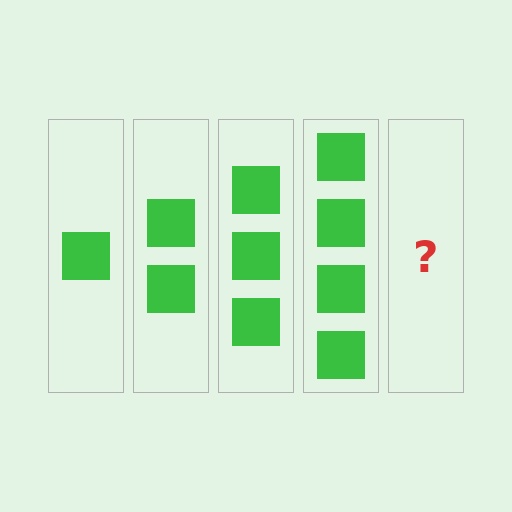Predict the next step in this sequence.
The next step is 5 squares.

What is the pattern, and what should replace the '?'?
The pattern is that each step adds one more square. The '?' should be 5 squares.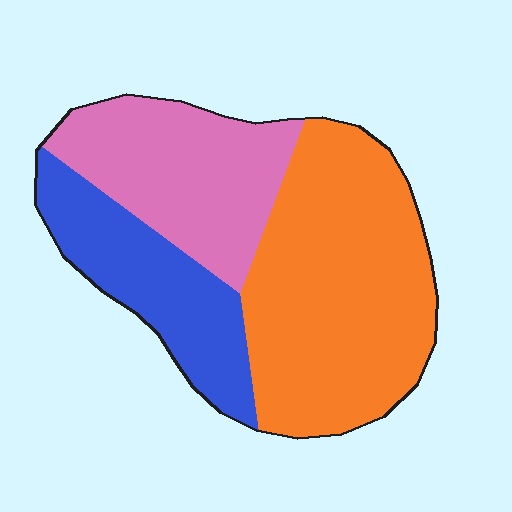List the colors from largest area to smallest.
From largest to smallest: orange, pink, blue.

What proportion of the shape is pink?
Pink takes up about one quarter (1/4) of the shape.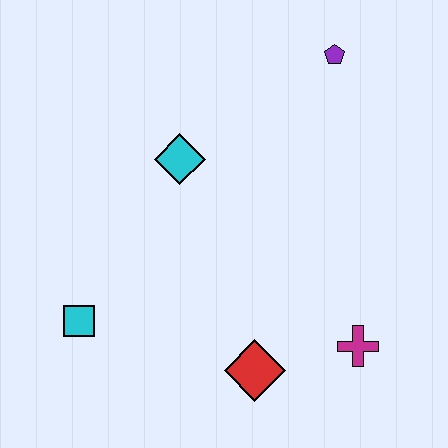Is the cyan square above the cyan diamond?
No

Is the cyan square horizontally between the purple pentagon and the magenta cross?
No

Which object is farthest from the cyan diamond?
The magenta cross is farthest from the cyan diamond.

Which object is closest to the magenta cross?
The red diamond is closest to the magenta cross.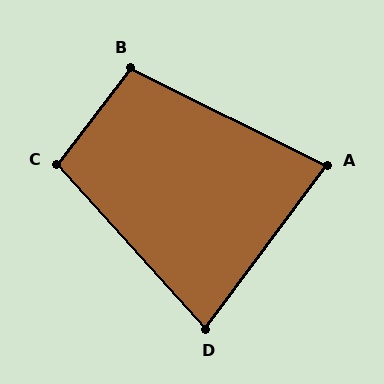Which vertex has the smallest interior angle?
D, at approximately 79 degrees.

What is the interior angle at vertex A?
Approximately 80 degrees (acute).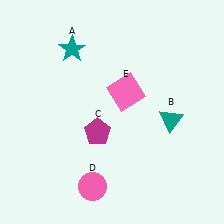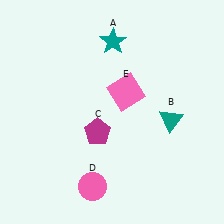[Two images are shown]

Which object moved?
The teal star (A) moved right.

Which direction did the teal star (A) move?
The teal star (A) moved right.